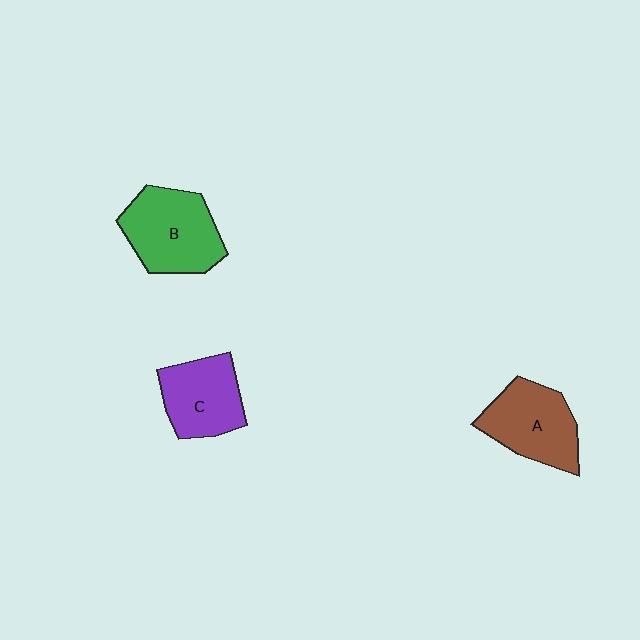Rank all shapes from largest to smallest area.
From largest to smallest: B (green), A (brown), C (purple).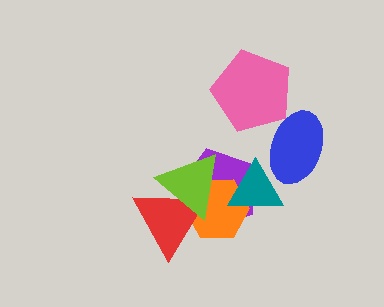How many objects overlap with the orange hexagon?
4 objects overlap with the orange hexagon.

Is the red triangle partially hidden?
Yes, it is partially covered by another shape.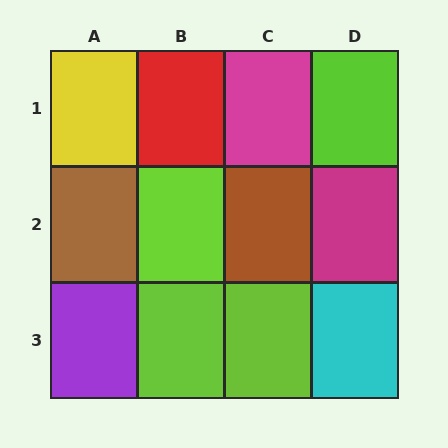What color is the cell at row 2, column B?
Lime.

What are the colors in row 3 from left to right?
Purple, lime, lime, cyan.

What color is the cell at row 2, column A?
Brown.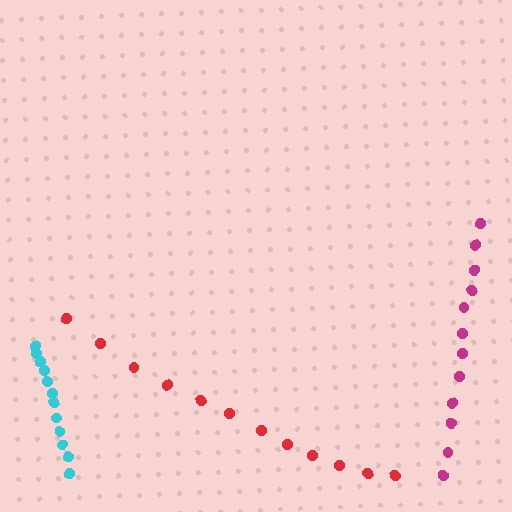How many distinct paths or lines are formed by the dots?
There are 3 distinct paths.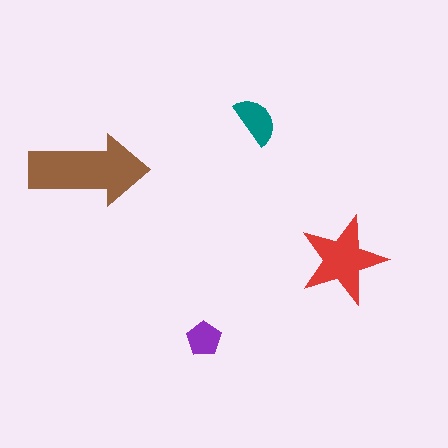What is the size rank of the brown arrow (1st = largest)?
1st.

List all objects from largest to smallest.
The brown arrow, the red star, the teal semicircle, the purple pentagon.